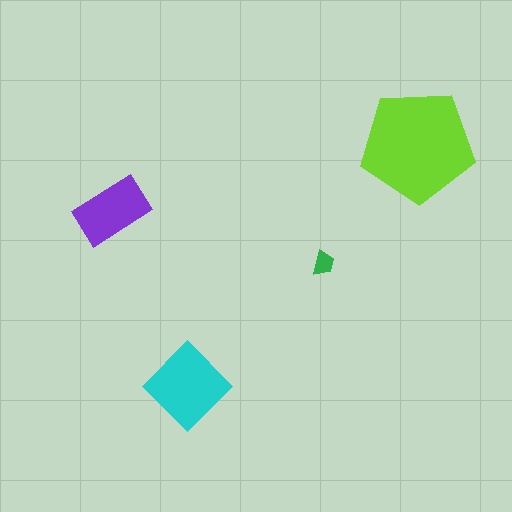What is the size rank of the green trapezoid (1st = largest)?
4th.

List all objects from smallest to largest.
The green trapezoid, the purple rectangle, the cyan diamond, the lime pentagon.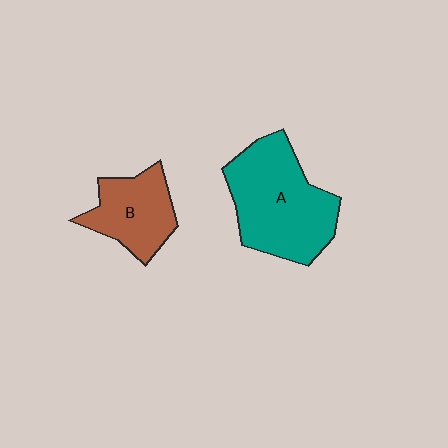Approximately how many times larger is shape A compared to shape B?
Approximately 1.7 times.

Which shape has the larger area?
Shape A (teal).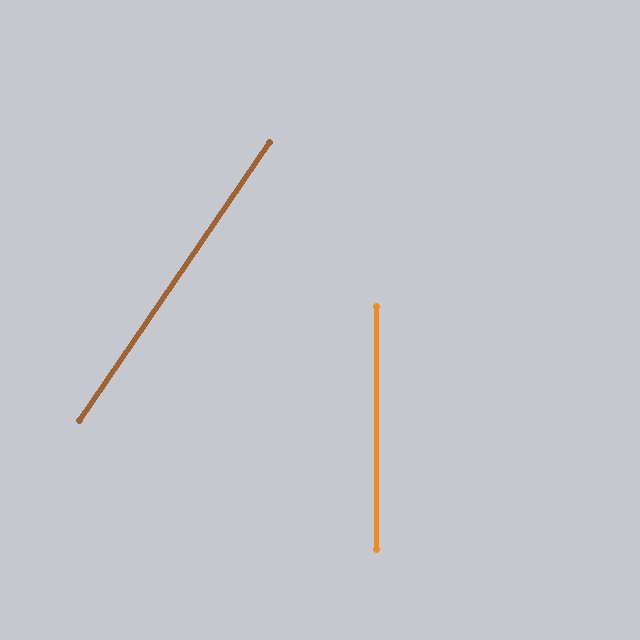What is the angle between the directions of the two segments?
Approximately 35 degrees.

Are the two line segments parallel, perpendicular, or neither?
Neither parallel nor perpendicular — they differ by about 35°.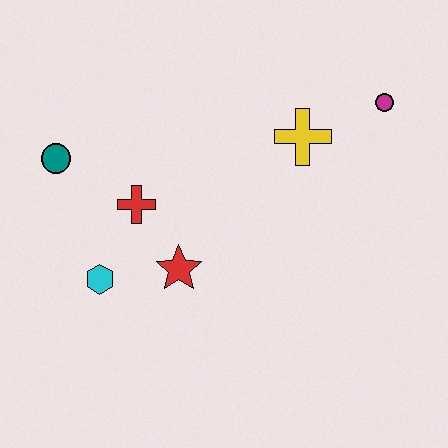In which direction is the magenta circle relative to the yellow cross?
The magenta circle is to the right of the yellow cross.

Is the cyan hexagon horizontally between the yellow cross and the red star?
No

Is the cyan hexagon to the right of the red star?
No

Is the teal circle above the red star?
Yes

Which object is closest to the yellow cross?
The magenta circle is closest to the yellow cross.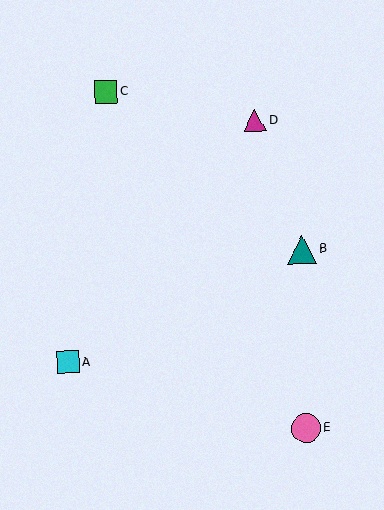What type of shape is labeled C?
Shape C is a green square.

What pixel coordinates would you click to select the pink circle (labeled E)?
Click at (306, 428) to select the pink circle E.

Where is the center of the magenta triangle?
The center of the magenta triangle is at (255, 120).